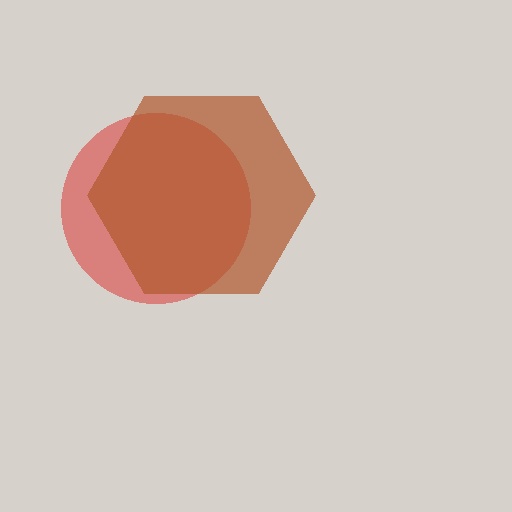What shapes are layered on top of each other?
The layered shapes are: a red circle, a brown hexagon.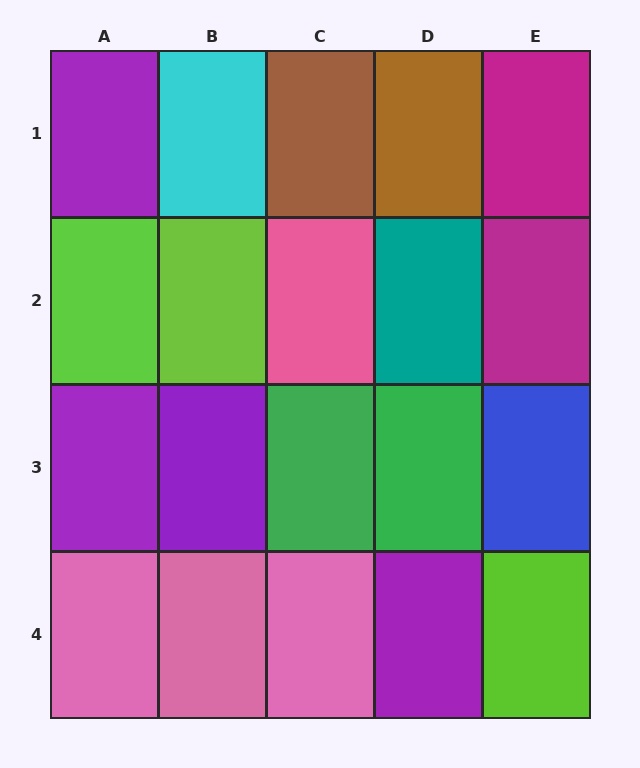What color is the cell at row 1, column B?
Cyan.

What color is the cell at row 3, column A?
Purple.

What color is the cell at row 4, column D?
Purple.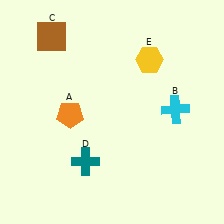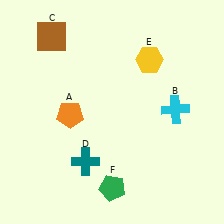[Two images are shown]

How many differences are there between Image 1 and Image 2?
There is 1 difference between the two images.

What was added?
A green pentagon (F) was added in Image 2.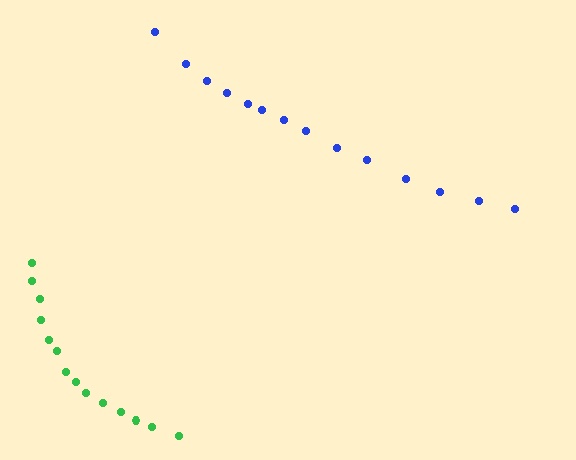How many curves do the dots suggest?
There are 2 distinct paths.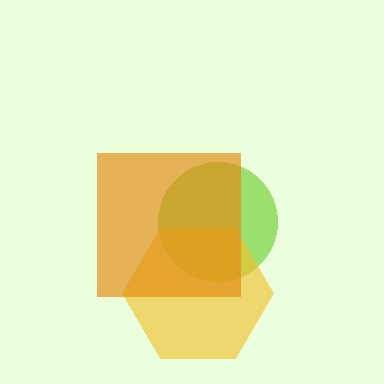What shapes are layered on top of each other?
The layered shapes are: a lime circle, a yellow hexagon, an orange square.